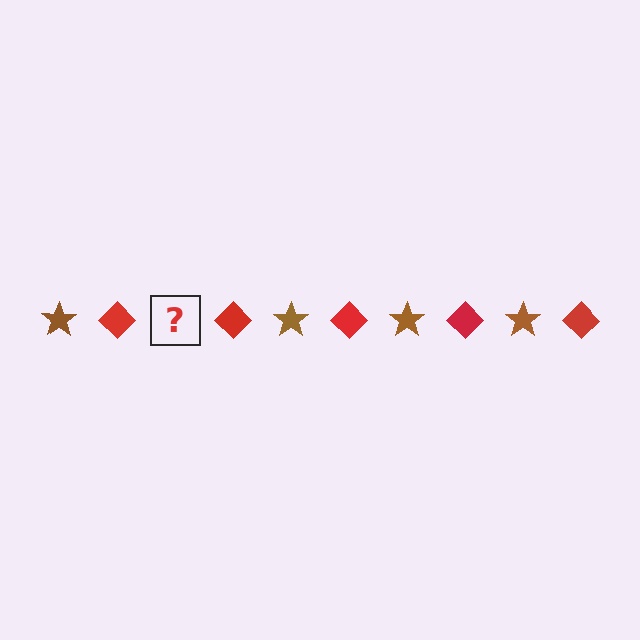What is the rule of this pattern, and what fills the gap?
The rule is that the pattern alternates between brown star and red diamond. The gap should be filled with a brown star.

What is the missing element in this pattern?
The missing element is a brown star.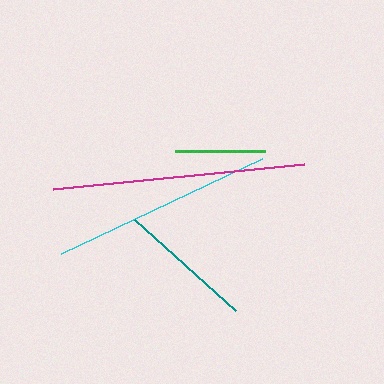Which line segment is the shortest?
The green line is the shortest at approximately 90 pixels.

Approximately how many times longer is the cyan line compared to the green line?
The cyan line is approximately 2.5 times the length of the green line.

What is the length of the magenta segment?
The magenta segment is approximately 252 pixels long.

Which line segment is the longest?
The magenta line is the longest at approximately 252 pixels.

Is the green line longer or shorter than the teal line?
The teal line is longer than the green line.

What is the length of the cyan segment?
The cyan segment is approximately 223 pixels long.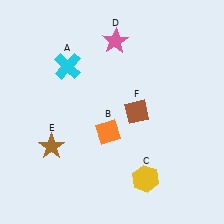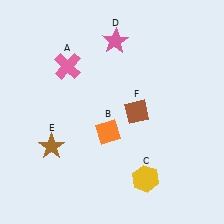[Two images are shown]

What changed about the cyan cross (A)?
In Image 1, A is cyan. In Image 2, it changed to pink.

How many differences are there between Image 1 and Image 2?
There is 1 difference between the two images.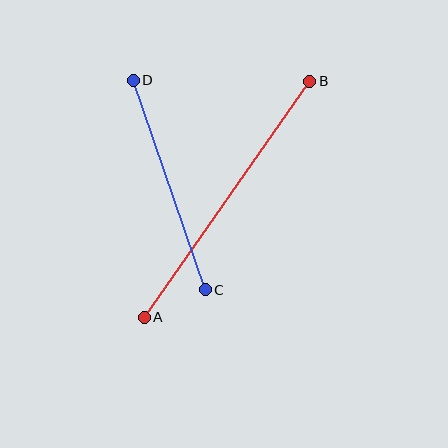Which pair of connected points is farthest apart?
Points A and B are farthest apart.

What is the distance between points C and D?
The distance is approximately 221 pixels.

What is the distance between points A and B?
The distance is approximately 288 pixels.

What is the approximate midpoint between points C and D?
The midpoint is at approximately (169, 185) pixels.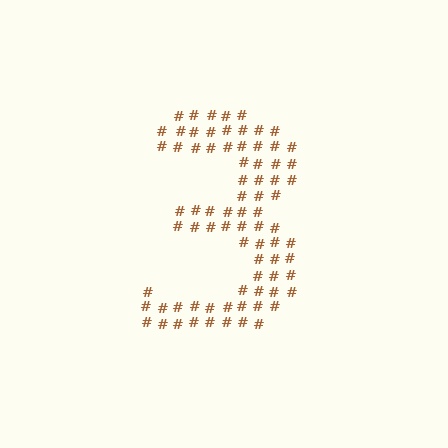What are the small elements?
The small elements are hash symbols.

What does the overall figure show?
The overall figure shows the digit 3.